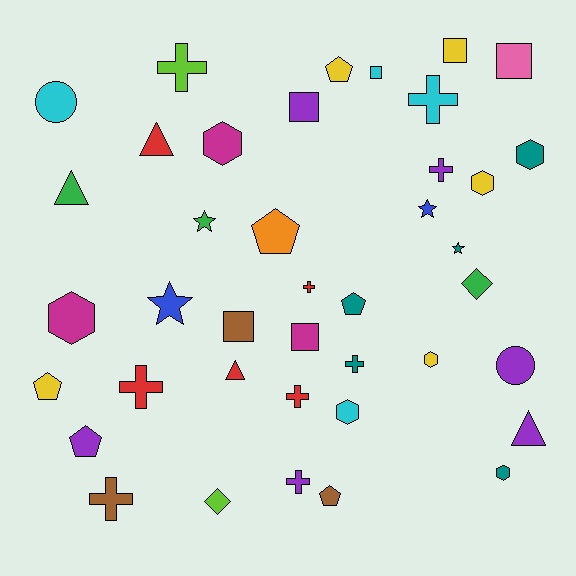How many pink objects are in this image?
There is 1 pink object.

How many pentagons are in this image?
There are 6 pentagons.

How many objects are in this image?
There are 40 objects.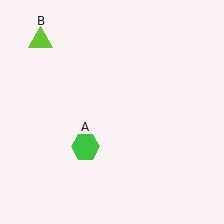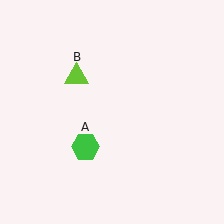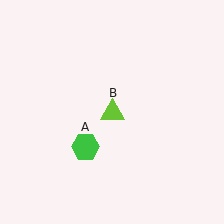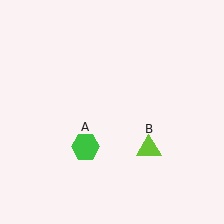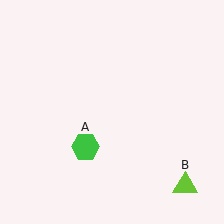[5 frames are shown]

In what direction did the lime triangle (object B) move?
The lime triangle (object B) moved down and to the right.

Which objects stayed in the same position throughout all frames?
Green hexagon (object A) remained stationary.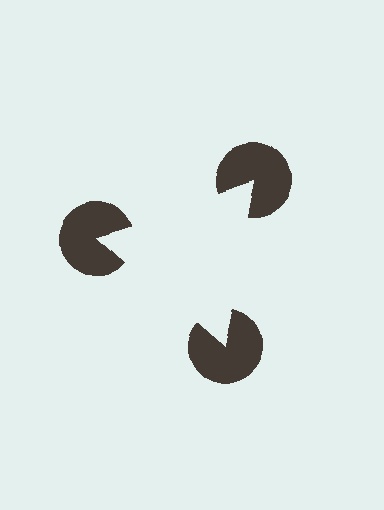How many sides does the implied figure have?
3 sides.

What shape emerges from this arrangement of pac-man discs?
An illusory triangle — its edges are inferred from the aligned wedge cuts in the pac-man discs, not physically drawn.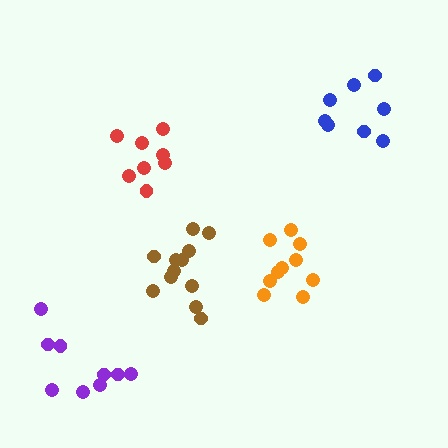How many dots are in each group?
Group 1: 10 dots, Group 2: 8 dots, Group 3: 8 dots, Group 4: 12 dots, Group 5: 9 dots (47 total).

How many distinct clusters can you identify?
There are 5 distinct clusters.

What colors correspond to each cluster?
The clusters are colored: orange, red, blue, brown, purple.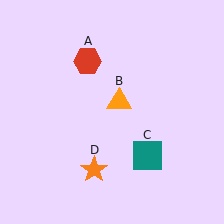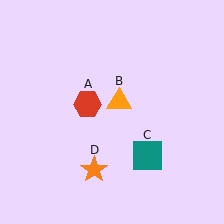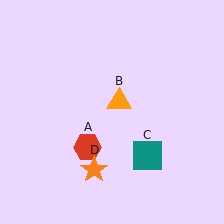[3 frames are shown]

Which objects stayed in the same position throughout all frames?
Orange triangle (object B) and teal square (object C) and orange star (object D) remained stationary.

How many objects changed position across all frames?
1 object changed position: red hexagon (object A).